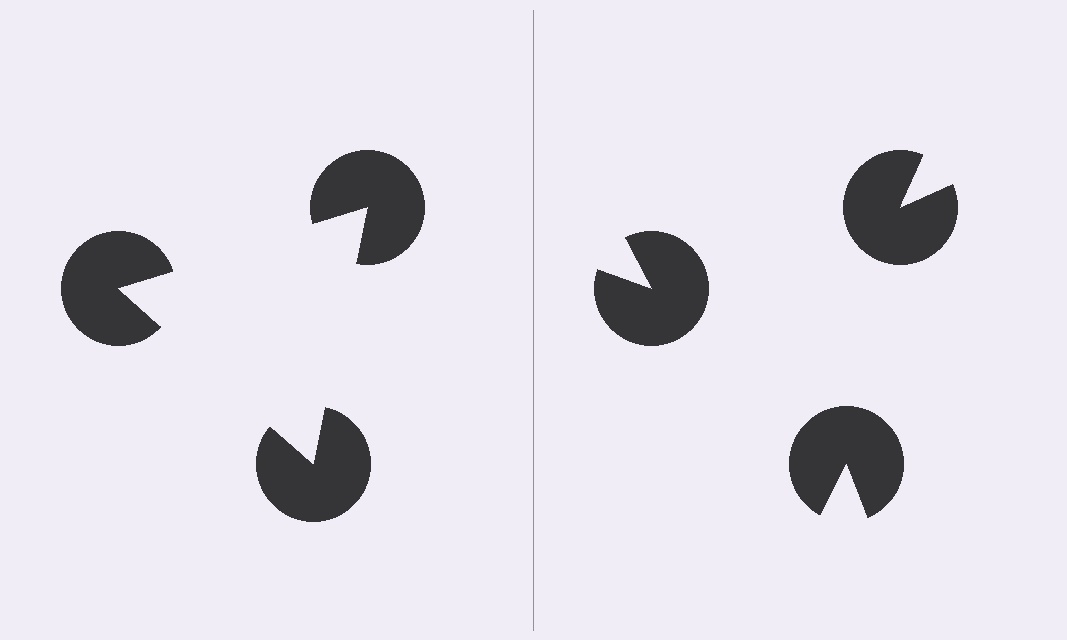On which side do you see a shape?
An illusory triangle appears on the left side. On the right side the wedge cuts are rotated, so no coherent shape forms.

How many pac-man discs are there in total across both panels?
6 — 3 on each side.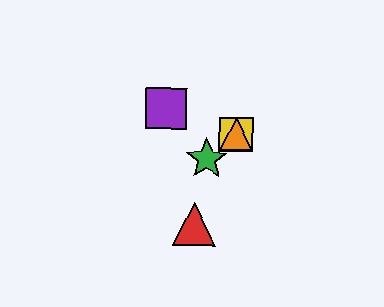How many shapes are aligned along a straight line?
4 shapes (the blue star, the green star, the yellow square, the orange triangle) are aligned along a straight line.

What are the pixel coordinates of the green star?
The green star is at (207, 159).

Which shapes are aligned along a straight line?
The blue star, the green star, the yellow square, the orange triangle are aligned along a straight line.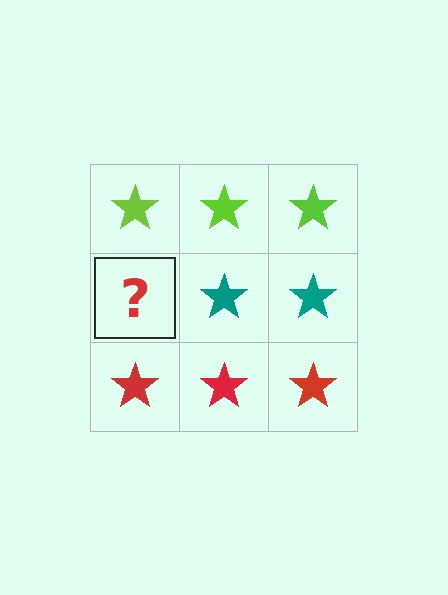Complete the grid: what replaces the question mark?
The question mark should be replaced with a teal star.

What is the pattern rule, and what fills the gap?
The rule is that each row has a consistent color. The gap should be filled with a teal star.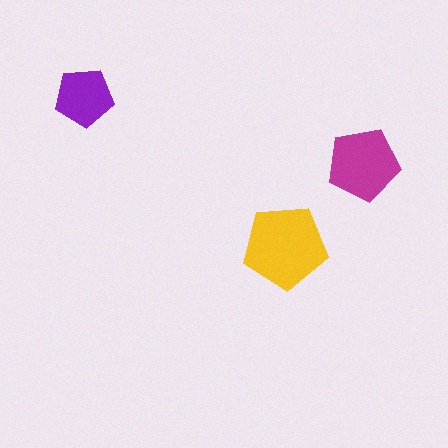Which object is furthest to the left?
The purple pentagon is leftmost.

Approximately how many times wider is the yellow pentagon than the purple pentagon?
About 1.5 times wider.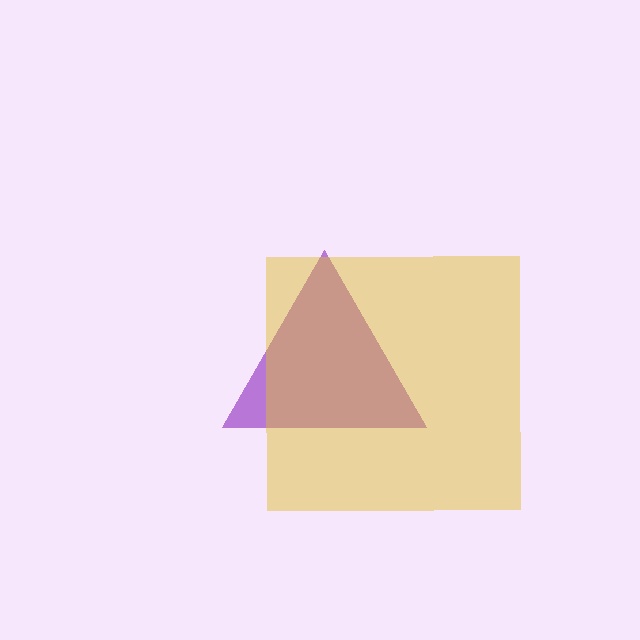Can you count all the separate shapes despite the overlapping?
Yes, there are 2 separate shapes.